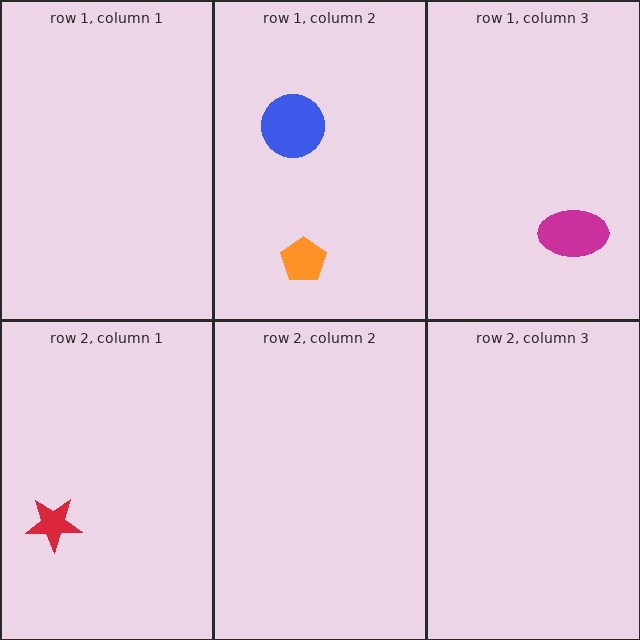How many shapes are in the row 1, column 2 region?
2.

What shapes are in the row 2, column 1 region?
The red star.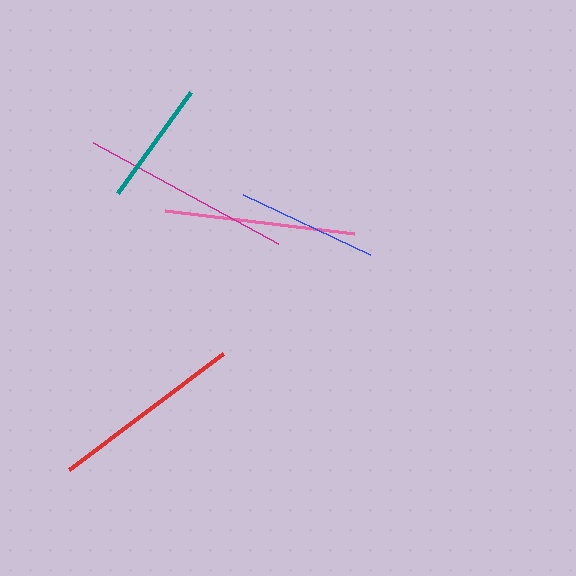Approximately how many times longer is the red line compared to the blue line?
The red line is approximately 1.4 times the length of the blue line.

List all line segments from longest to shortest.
From longest to shortest: magenta, red, pink, blue, teal.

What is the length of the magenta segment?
The magenta segment is approximately 210 pixels long.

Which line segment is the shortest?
The teal line is the shortest at approximately 124 pixels.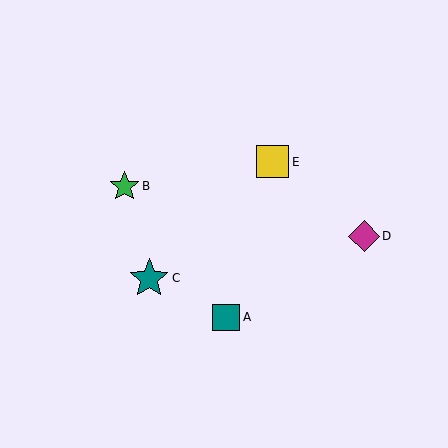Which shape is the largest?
The teal star (labeled C) is the largest.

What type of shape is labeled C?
Shape C is a teal star.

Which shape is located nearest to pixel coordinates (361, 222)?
The magenta diamond (labeled D) at (364, 236) is nearest to that location.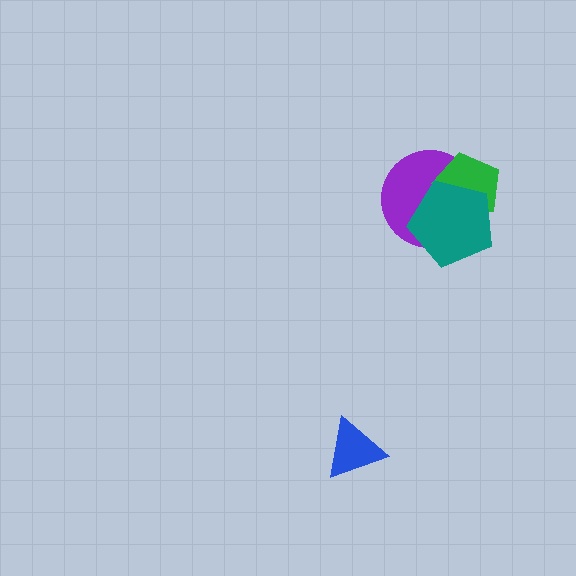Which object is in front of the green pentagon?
The teal pentagon is in front of the green pentagon.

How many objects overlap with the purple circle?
2 objects overlap with the purple circle.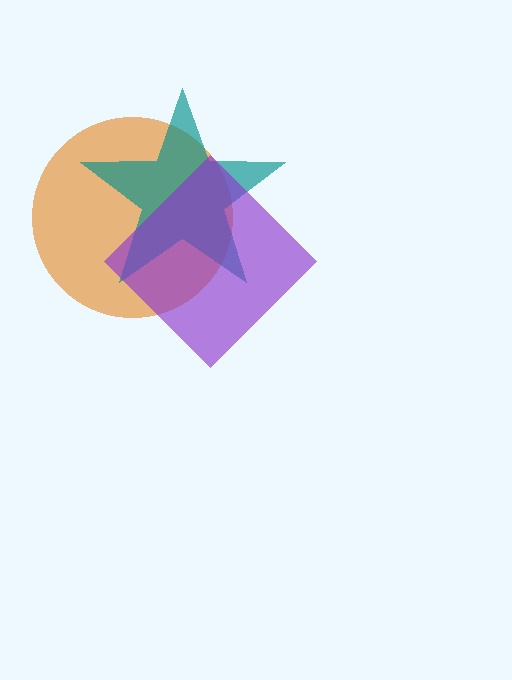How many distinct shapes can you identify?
There are 3 distinct shapes: an orange circle, a teal star, a purple diamond.